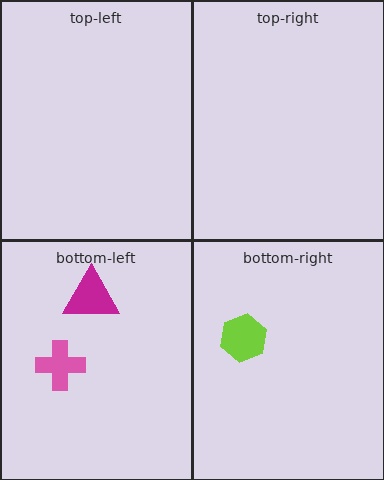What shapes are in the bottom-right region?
The lime hexagon.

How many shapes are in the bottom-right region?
1.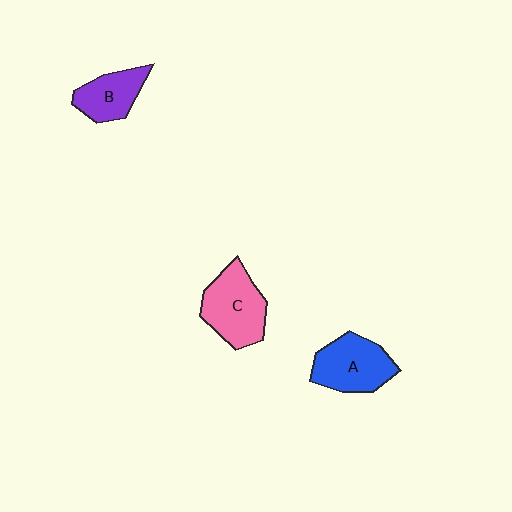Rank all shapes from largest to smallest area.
From largest to smallest: C (pink), A (blue), B (purple).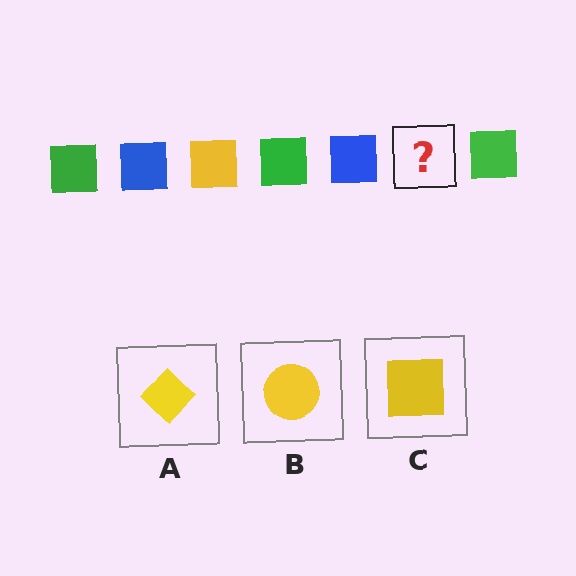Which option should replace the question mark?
Option C.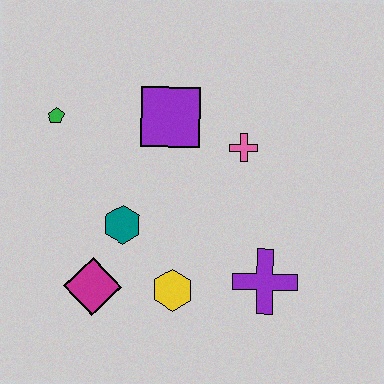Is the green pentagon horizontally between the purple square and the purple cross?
No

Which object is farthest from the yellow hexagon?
The green pentagon is farthest from the yellow hexagon.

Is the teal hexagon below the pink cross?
Yes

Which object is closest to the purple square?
The pink cross is closest to the purple square.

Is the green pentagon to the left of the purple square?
Yes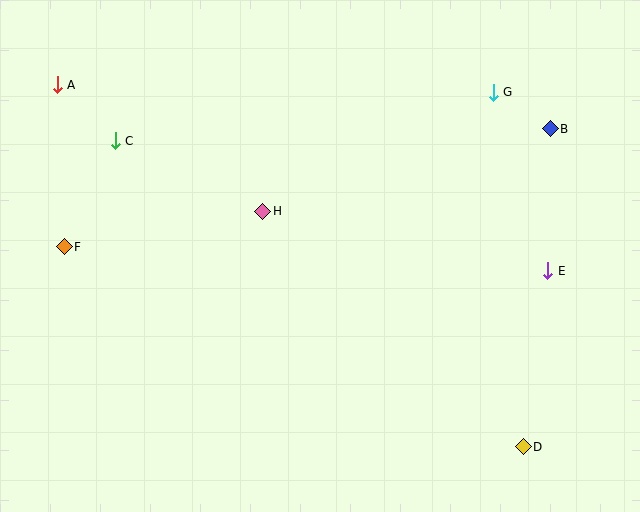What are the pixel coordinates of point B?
Point B is at (550, 129).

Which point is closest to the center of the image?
Point H at (263, 211) is closest to the center.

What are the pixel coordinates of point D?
Point D is at (523, 447).